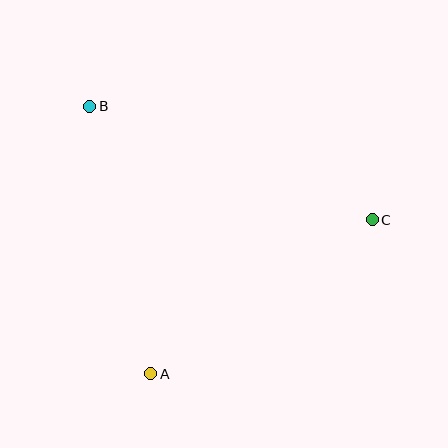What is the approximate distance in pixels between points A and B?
The distance between A and B is approximately 274 pixels.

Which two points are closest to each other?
Points A and C are closest to each other.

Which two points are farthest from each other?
Points B and C are farthest from each other.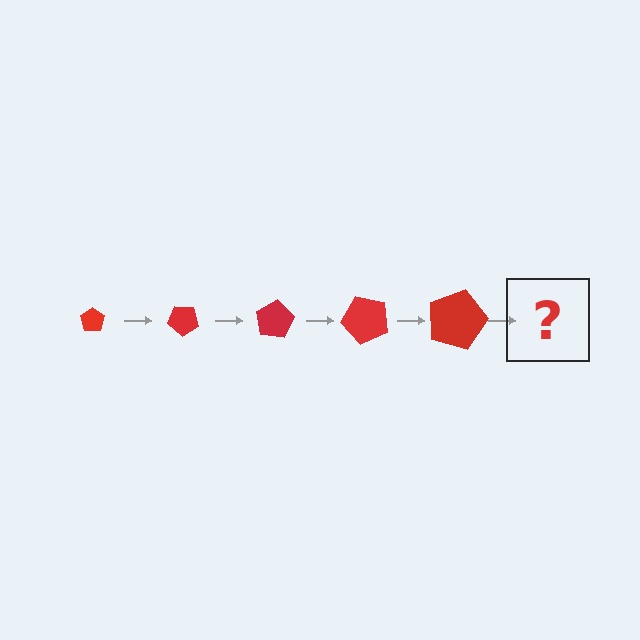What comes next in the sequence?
The next element should be a pentagon, larger than the previous one and rotated 200 degrees from the start.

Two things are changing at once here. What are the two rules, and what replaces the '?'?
The two rules are that the pentagon grows larger each step and it rotates 40 degrees each step. The '?' should be a pentagon, larger than the previous one and rotated 200 degrees from the start.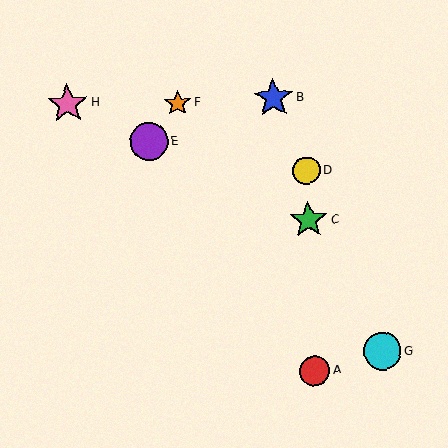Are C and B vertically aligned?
No, C is at x≈309 and B is at x≈273.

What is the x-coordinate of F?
Object F is at x≈178.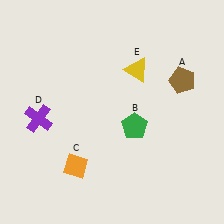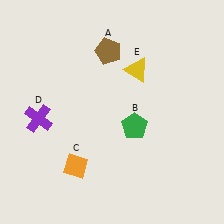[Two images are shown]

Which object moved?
The brown pentagon (A) moved left.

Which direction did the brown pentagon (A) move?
The brown pentagon (A) moved left.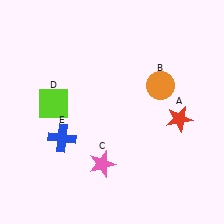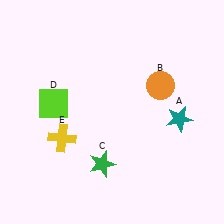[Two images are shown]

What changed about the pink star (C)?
In Image 1, C is pink. In Image 2, it changed to green.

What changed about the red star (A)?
In Image 1, A is red. In Image 2, it changed to teal.